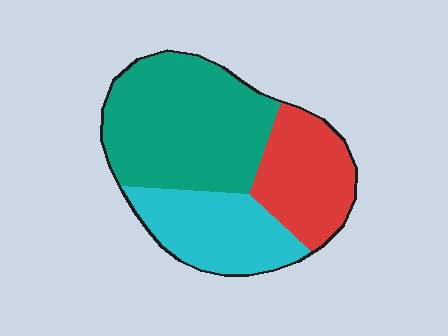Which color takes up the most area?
Teal, at roughly 50%.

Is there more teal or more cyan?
Teal.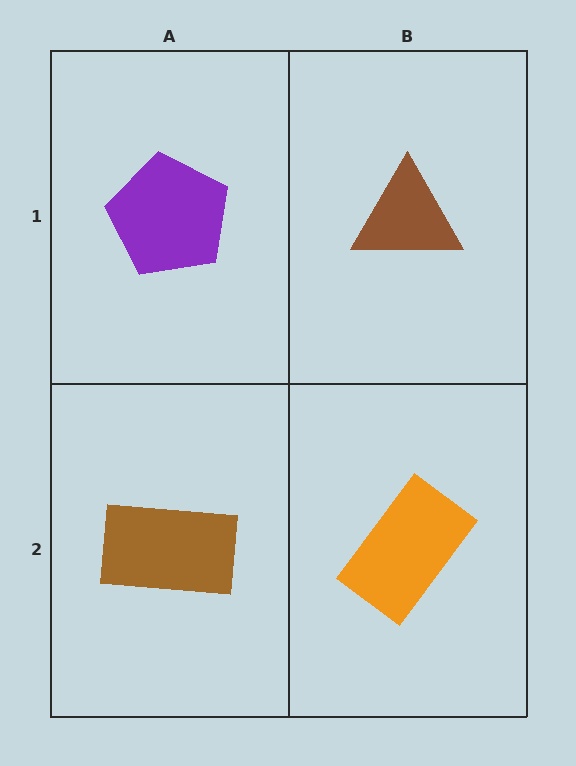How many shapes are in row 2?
2 shapes.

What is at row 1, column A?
A purple pentagon.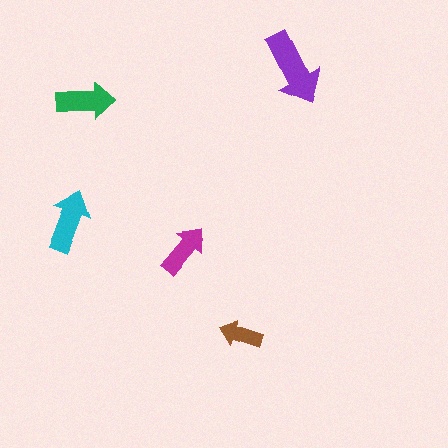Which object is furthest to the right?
The purple arrow is rightmost.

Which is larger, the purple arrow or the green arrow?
The purple one.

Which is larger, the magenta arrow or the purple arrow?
The purple one.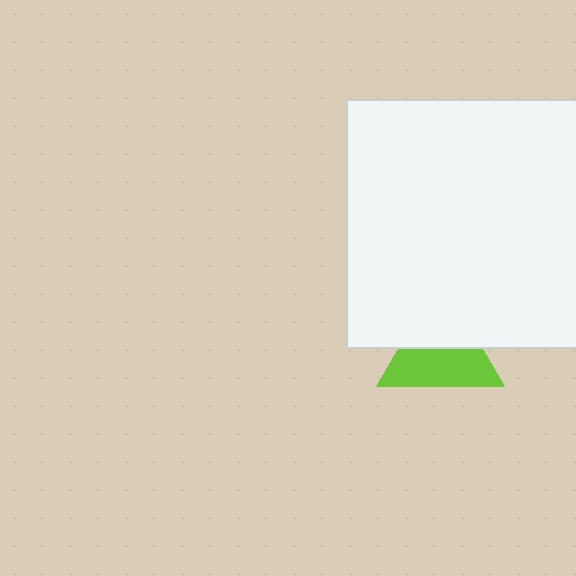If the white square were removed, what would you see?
You would see the complete lime triangle.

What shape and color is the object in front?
The object in front is a white square.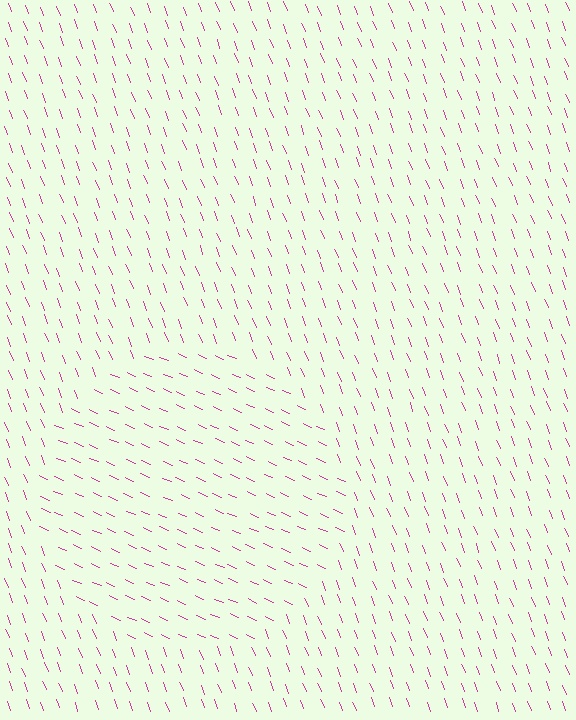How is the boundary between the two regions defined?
The boundary is defined purely by a change in line orientation (approximately 45 degrees difference). All lines are the same color and thickness.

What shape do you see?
I see a circle.